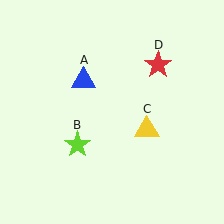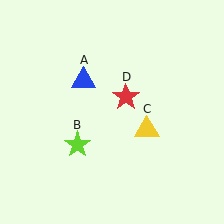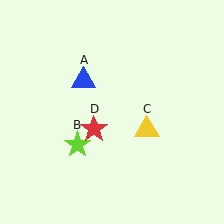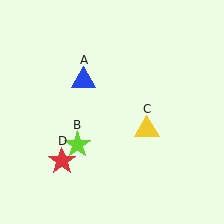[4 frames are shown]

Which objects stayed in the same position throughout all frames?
Blue triangle (object A) and lime star (object B) and yellow triangle (object C) remained stationary.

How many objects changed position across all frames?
1 object changed position: red star (object D).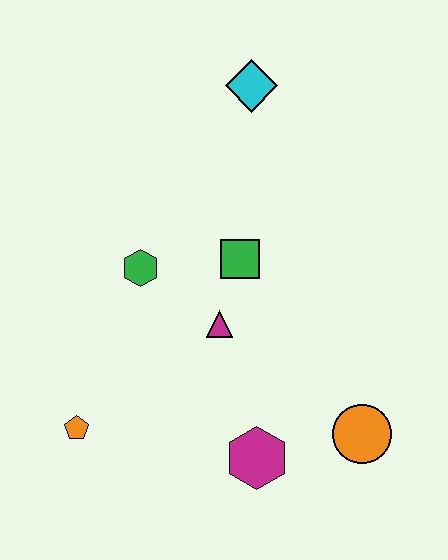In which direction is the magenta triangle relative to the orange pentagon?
The magenta triangle is to the right of the orange pentagon.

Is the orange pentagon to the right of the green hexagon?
No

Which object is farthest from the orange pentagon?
The cyan diamond is farthest from the orange pentagon.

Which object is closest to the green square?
The magenta triangle is closest to the green square.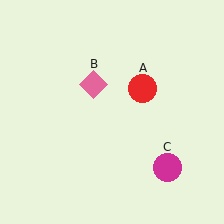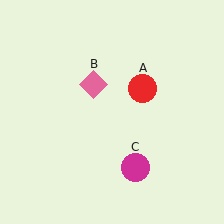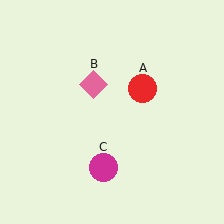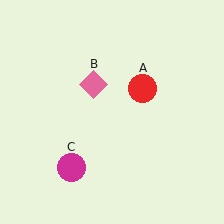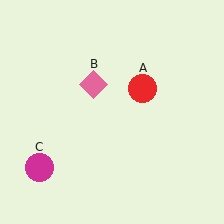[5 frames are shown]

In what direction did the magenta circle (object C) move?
The magenta circle (object C) moved left.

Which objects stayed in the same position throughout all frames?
Red circle (object A) and pink diamond (object B) remained stationary.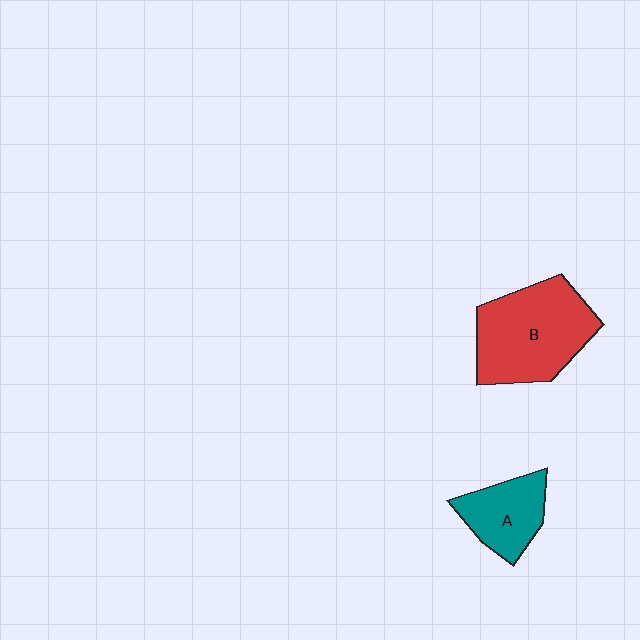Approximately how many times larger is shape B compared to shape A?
Approximately 1.8 times.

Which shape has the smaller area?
Shape A (teal).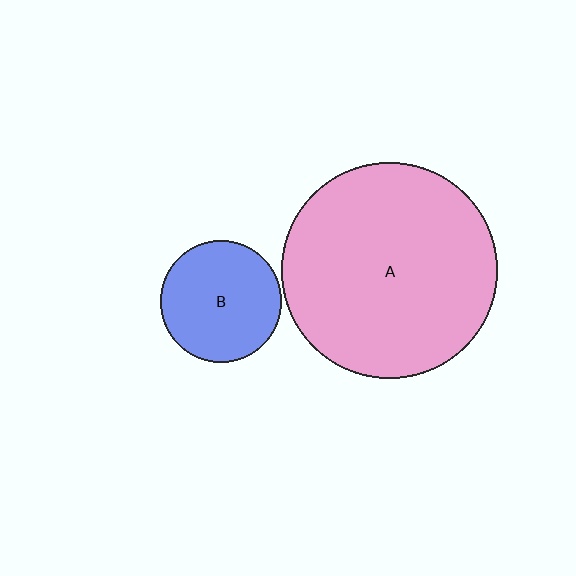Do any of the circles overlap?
No, none of the circles overlap.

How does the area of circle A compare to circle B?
Approximately 3.2 times.